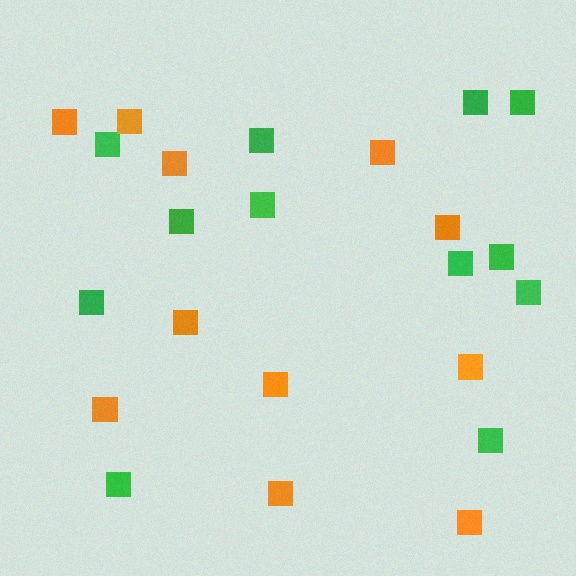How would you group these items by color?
There are 2 groups: one group of green squares (12) and one group of orange squares (11).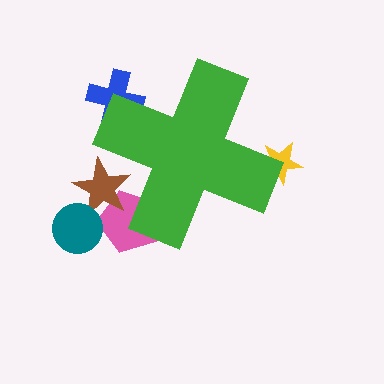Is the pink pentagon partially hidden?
Yes, the pink pentagon is partially hidden behind the green cross.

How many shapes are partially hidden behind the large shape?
4 shapes are partially hidden.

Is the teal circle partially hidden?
No, the teal circle is fully visible.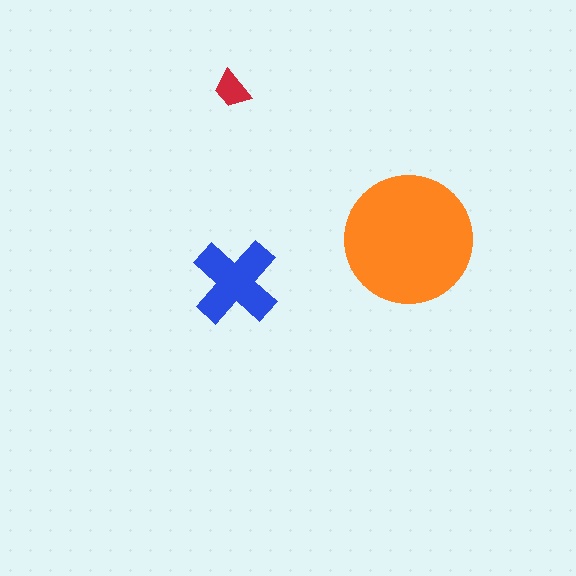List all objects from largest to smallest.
The orange circle, the blue cross, the red trapezoid.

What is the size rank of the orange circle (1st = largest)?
1st.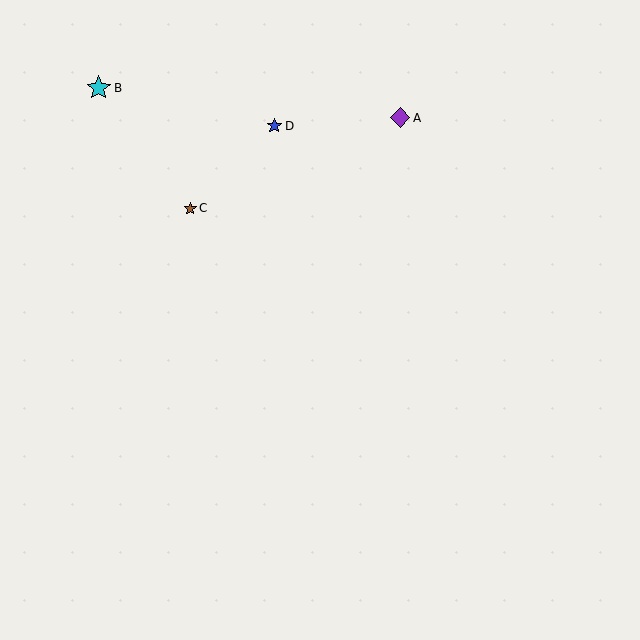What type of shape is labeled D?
Shape D is a blue star.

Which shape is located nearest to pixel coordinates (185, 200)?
The brown star (labeled C) at (190, 208) is nearest to that location.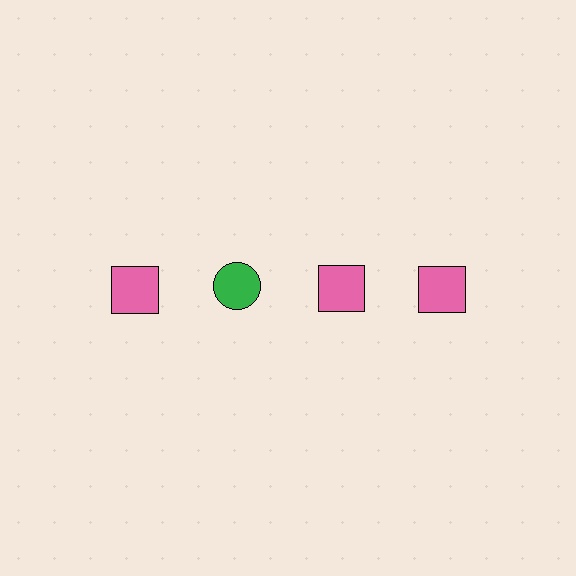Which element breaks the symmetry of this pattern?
The green circle in the top row, second from left column breaks the symmetry. All other shapes are pink squares.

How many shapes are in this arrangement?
There are 4 shapes arranged in a grid pattern.